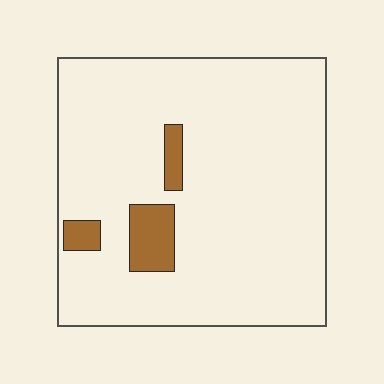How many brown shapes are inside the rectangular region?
3.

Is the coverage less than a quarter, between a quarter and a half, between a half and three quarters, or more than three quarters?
Less than a quarter.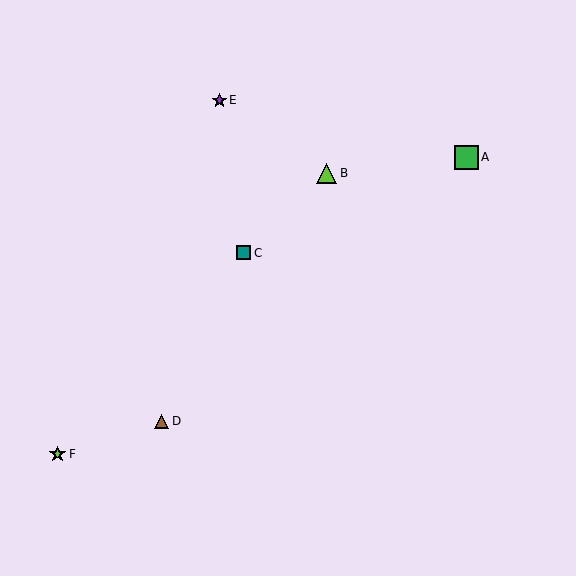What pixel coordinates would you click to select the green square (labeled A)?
Click at (466, 157) to select the green square A.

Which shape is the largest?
The green square (labeled A) is the largest.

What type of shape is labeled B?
Shape B is a lime triangle.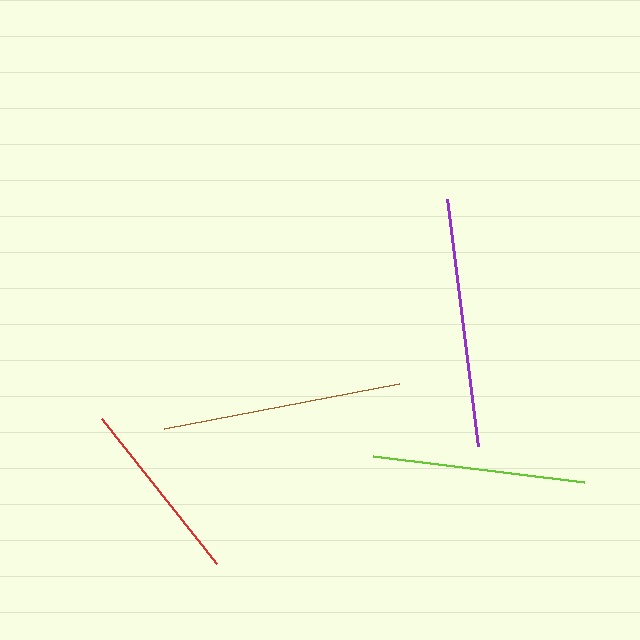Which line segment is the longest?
The purple line is the longest at approximately 249 pixels.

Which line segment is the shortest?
The red line is the shortest at approximately 184 pixels.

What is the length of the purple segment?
The purple segment is approximately 249 pixels long.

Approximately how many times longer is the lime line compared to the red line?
The lime line is approximately 1.2 times the length of the red line.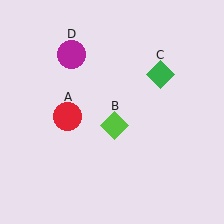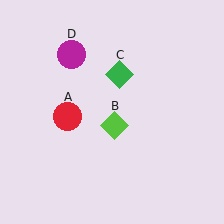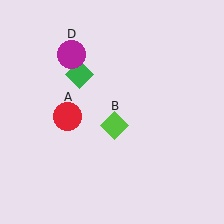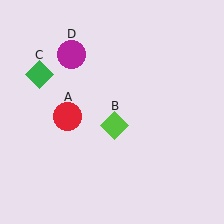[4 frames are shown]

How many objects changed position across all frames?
1 object changed position: green diamond (object C).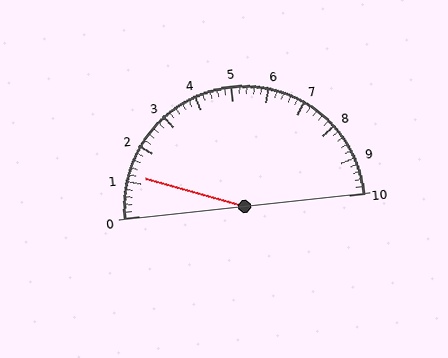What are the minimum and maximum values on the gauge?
The gauge ranges from 0 to 10.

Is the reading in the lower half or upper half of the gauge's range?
The reading is in the lower half of the range (0 to 10).